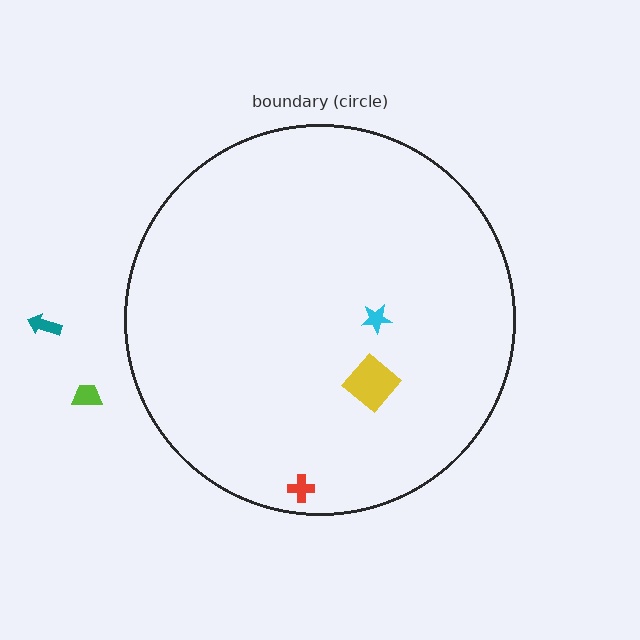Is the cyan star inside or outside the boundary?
Inside.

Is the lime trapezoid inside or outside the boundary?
Outside.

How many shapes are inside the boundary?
3 inside, 2 outside.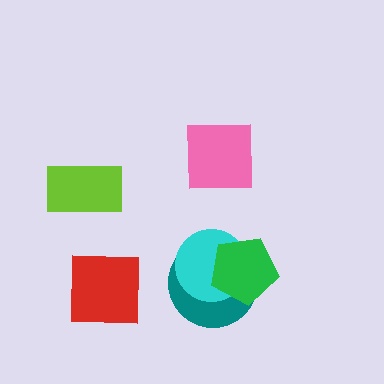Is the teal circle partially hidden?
Yes, it is partially covered by another shape.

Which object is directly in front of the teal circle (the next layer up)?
The cyan circle is directly in front of the teal circle.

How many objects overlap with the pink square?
0 objects overlap with the pink square.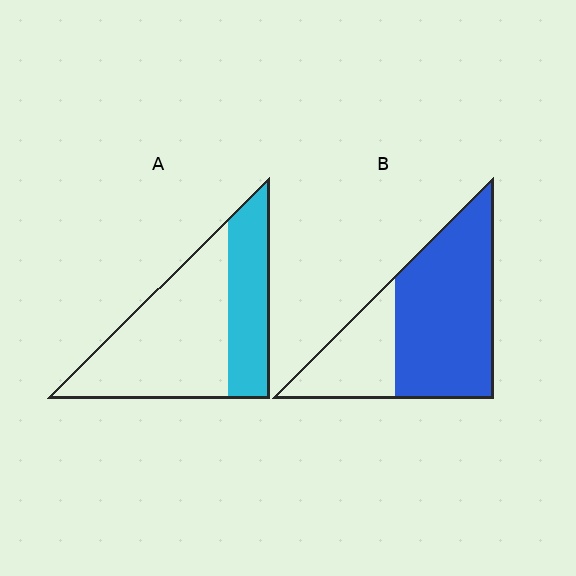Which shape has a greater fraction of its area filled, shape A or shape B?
Shape B.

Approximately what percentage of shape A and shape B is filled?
A is approximately 35% and B is approximately 70%.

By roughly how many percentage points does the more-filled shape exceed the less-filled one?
By roughly 35 percentage points (B over A).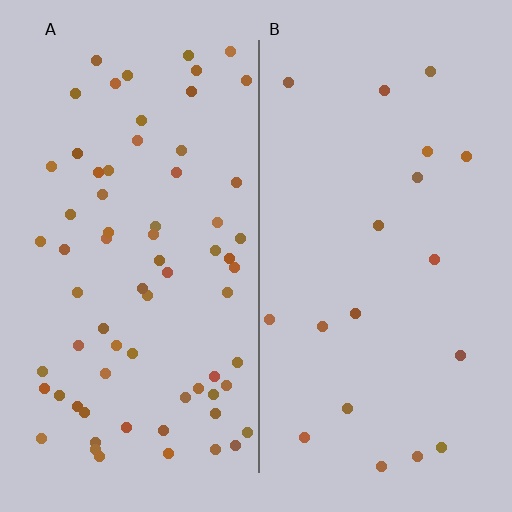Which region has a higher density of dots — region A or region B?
A (the left).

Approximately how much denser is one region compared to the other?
Approximately 3.7× — region A over region B.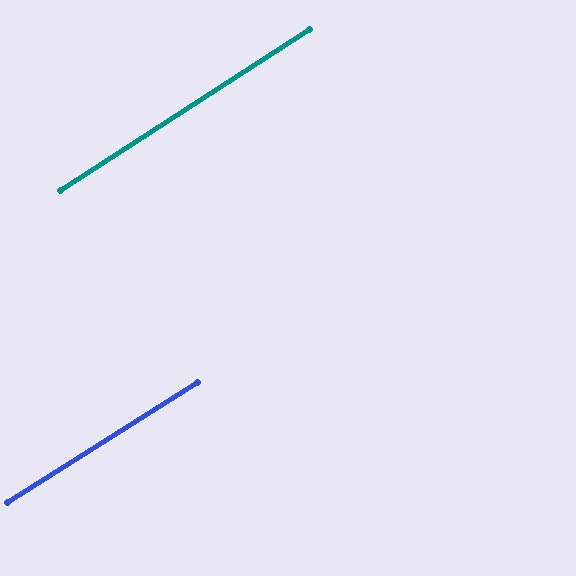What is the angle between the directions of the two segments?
Approximately 1 degree.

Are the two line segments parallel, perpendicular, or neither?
Parallel — their directions differ by only 0.7°.